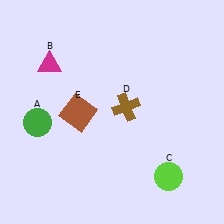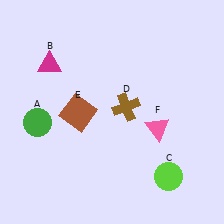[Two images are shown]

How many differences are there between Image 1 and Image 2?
There is 1 difference between the two images.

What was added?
A pink triangle (F) was added in Image 2.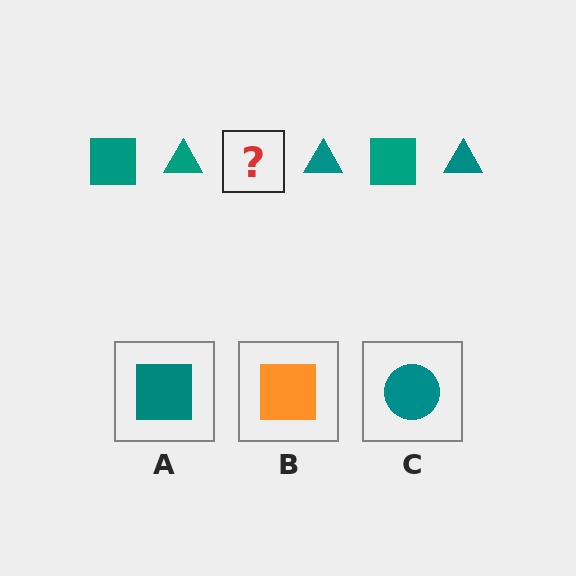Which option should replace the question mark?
Option A.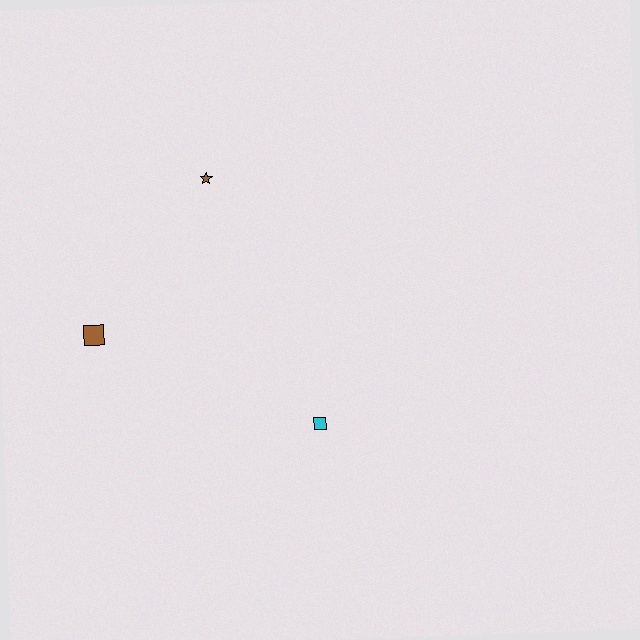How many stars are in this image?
There is 1 star.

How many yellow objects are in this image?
There are no yellow objects.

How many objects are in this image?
There are 3 objects.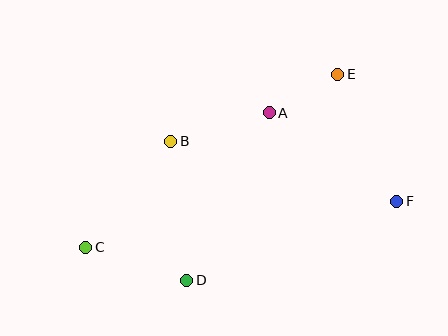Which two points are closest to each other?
Points A and E are closest to each other.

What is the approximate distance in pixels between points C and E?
The distance between C and E is approximately 306 pixels.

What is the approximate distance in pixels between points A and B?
The distance between A and B is approximately 102 pixels.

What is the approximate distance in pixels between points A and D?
The distance between A and D is approximately 187 pixels.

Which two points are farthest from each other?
Points C and F are farthest from each other.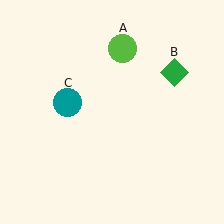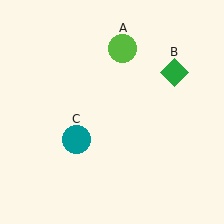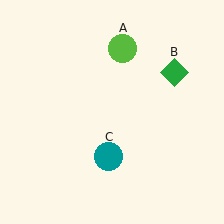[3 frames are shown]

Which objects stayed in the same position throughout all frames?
Lime circle (object A) and green diamond (object B) remained stationary.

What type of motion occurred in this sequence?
The teal circle (object C) rotated counterclockwise around the center of the scene.